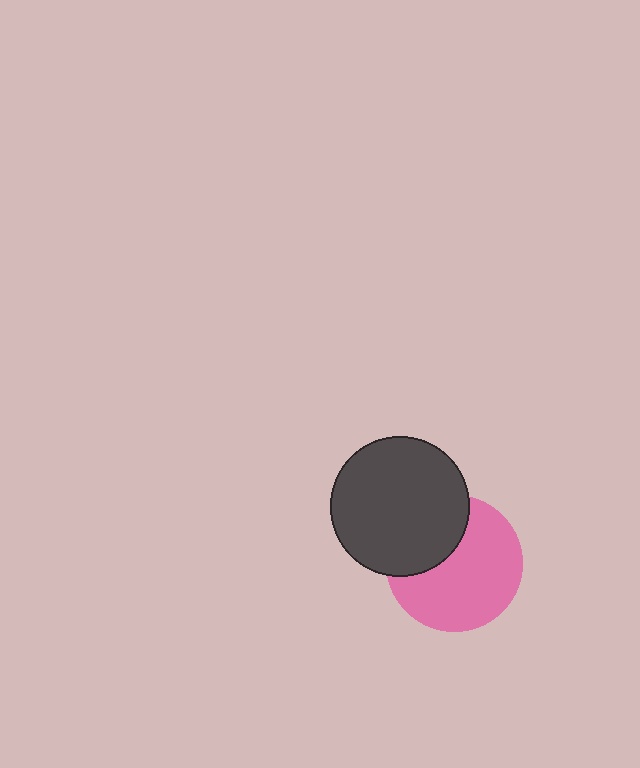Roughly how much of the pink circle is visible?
Most of it is visible (roughly 67%).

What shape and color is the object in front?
The object in front is a dark gray circle.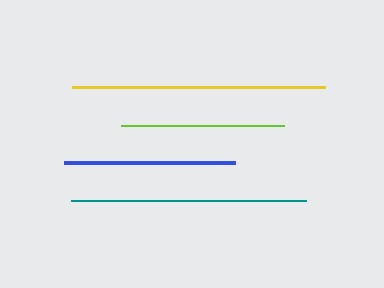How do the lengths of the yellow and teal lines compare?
The yellow and teal lines are approximately the same length.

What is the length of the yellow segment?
The yellow segment is approximately 253 pixels long.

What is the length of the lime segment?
The lime segment is approximately 163 pixels long.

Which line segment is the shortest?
The lime line is the shortest at approximately 163 pixels.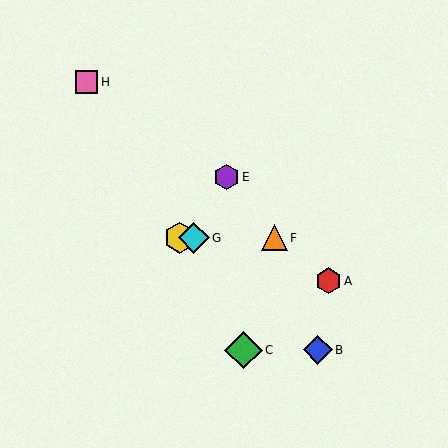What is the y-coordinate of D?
Object D is at y≈238.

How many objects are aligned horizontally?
3 objects (D, F, G) are aligned horizontally.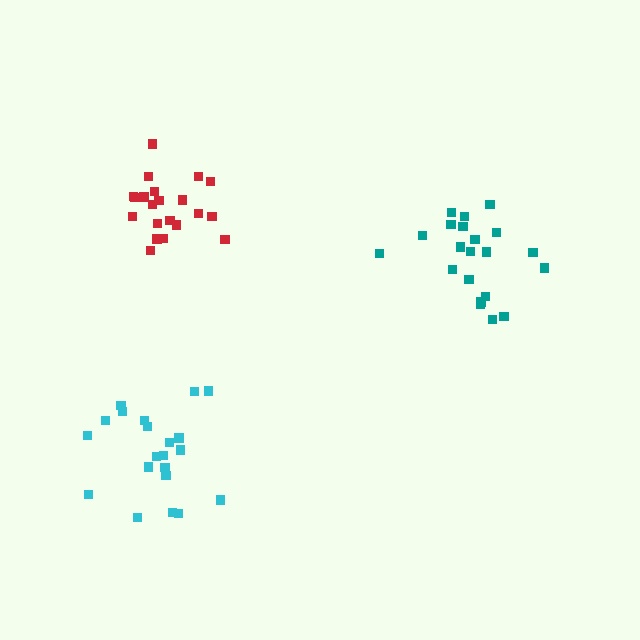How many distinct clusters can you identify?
There are 3 distinct clusters.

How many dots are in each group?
Group 1: 21 dots, Group 2: 21 dots, Group 3: 21 dots (63 total).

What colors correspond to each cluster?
The clusters are colored: cyan, teal, red.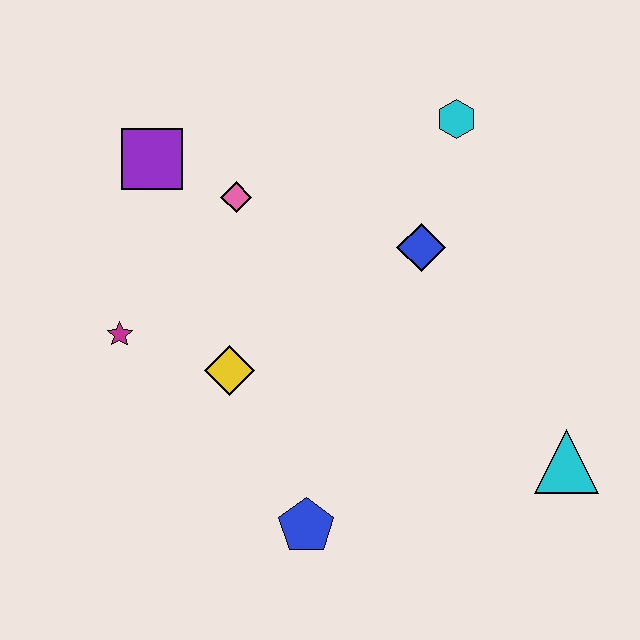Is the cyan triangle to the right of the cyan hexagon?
Yes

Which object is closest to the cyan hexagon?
The blue diamond is closest to the cyan hexagon.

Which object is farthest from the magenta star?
The cyan triangle is farthest from the magenta star.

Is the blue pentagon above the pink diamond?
No